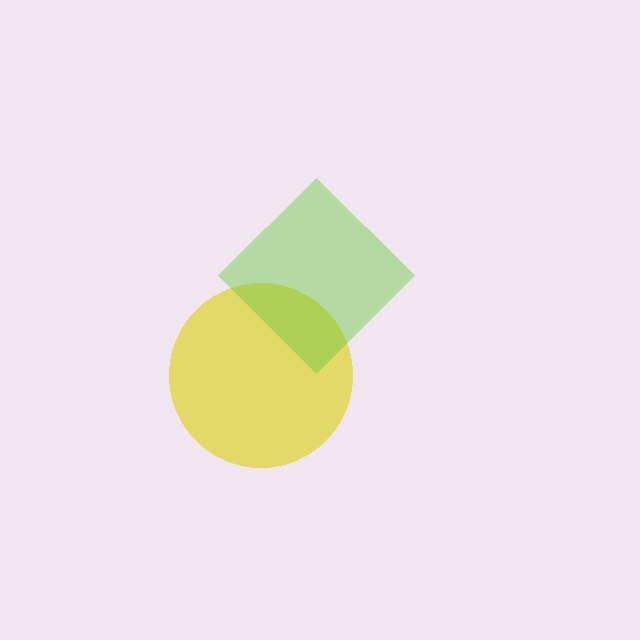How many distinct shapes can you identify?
There are 2 distinct shapes: a yellow circle, a lime diamond.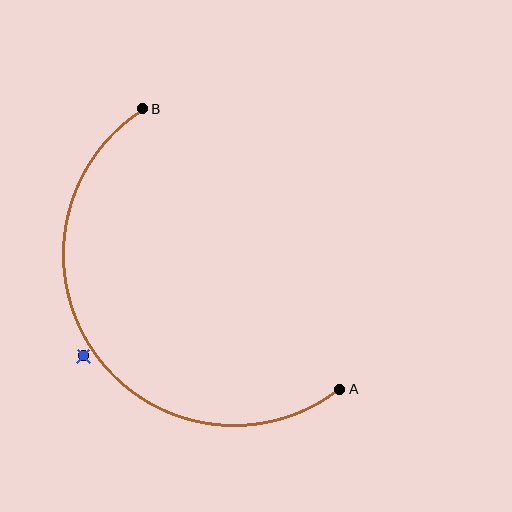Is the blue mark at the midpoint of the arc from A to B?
No — the blue mark does not lie on the arc at all. It sits slightly outside the curve.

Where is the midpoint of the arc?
The arc midpoint is the point on the curve farthest from the straight line joining A and B. It sits below and to the left of that line.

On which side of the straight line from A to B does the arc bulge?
The arc bulges below and to the left of the straight line connecting A and B.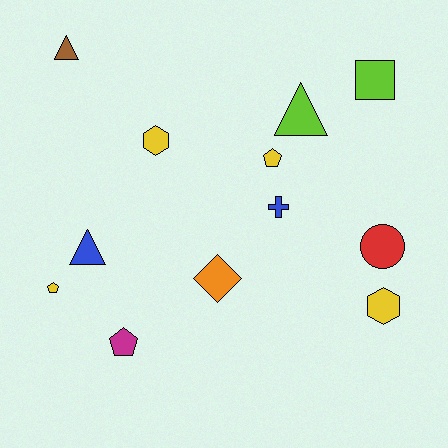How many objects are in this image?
There are 12 objects.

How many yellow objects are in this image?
There are 4 yellow objects.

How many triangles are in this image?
There are 3 triangles.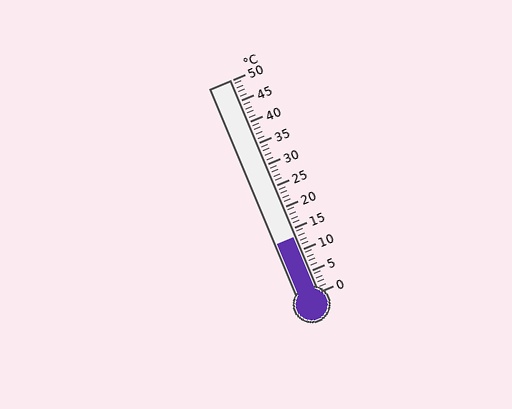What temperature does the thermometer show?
The thermometer shows approximately 13°C.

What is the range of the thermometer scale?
The thermometer scale ranges from 0°C to 50°C.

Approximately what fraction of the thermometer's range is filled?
The thermometer is filled to approximately 25% of its range.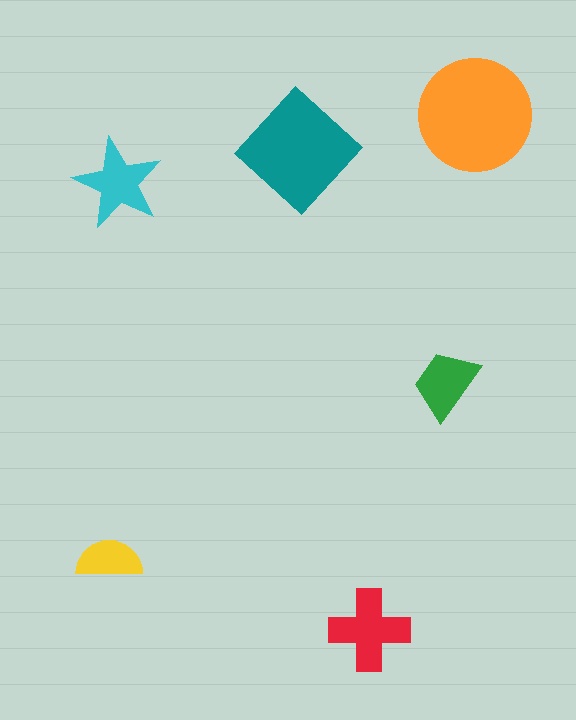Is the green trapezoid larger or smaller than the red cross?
Smaller.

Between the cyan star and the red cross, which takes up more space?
The red cross.